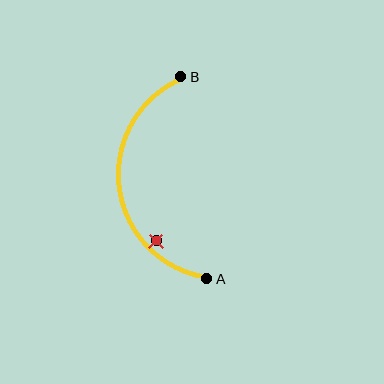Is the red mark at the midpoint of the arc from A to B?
No — the red mark does not lie on the arc at all. It sits slightly inside the curve.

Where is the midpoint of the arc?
The arc midpoint is the point on the curve farthest from the straight line joining A and B. It sits to the left of that line.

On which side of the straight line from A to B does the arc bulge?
The arc bulges to the left of the straight line connecting A and B.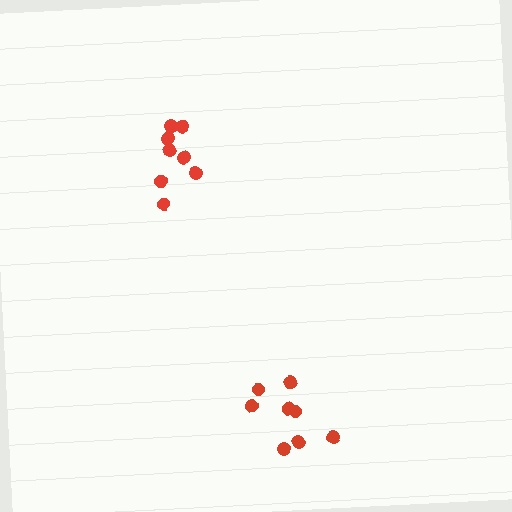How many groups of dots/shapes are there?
There are 2 groups.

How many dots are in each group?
Group 1: 8 dots, Group 2: 8 dots (16 total).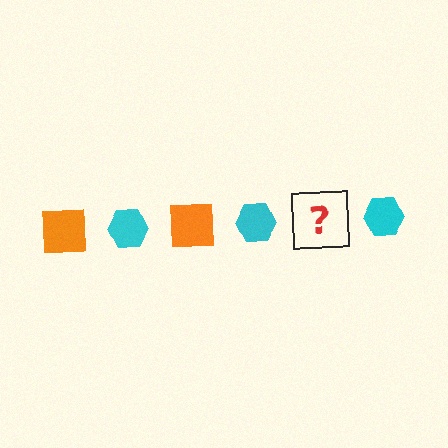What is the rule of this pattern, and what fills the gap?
The rule is that the pattern alternates between orange square and cyan hexagon. The gap should be filled with an orange square.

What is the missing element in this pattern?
The missing element is an orange square.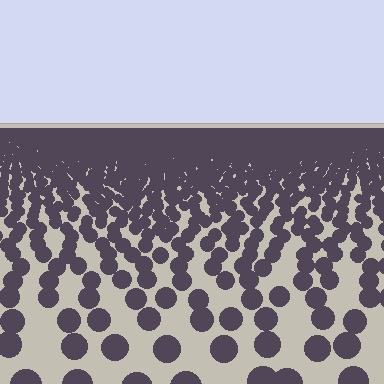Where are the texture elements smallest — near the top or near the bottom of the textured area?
Near the top.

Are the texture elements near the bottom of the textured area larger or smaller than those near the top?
Larger. Near the bottom, elements are closer to the viewer and appear at a bigger on-screen size.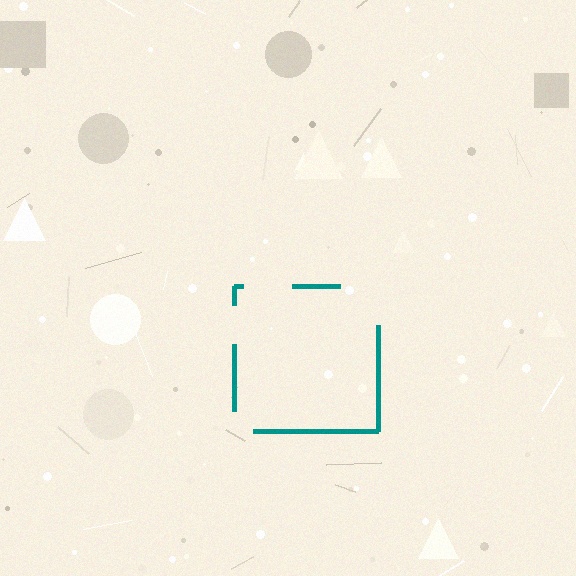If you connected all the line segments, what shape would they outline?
They would outline a square.